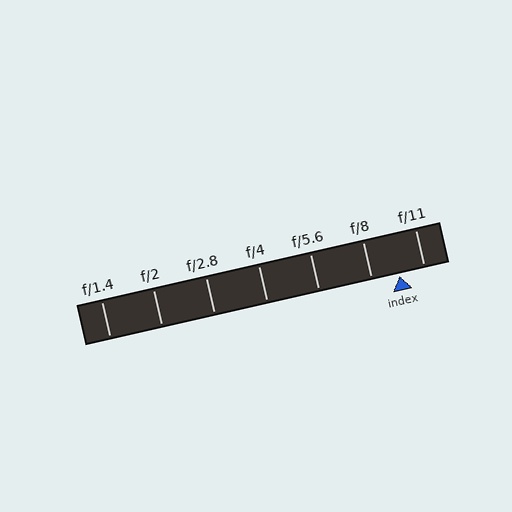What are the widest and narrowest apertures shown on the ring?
The widest aperture shown is f/1.4 and the narrowest is f/11.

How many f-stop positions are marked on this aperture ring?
There are 7 f-stop positions marked.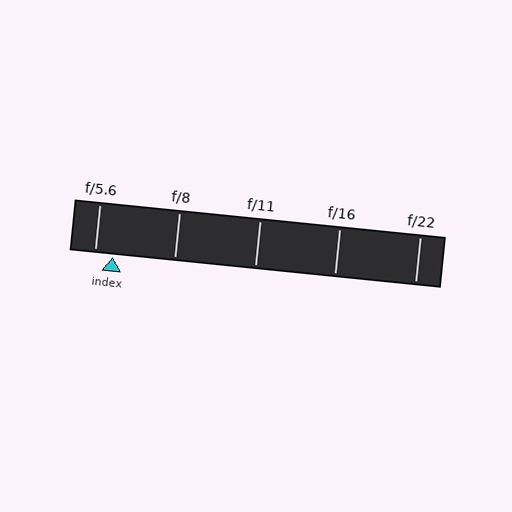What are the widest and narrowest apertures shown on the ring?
The widest aperture shown is f/5.6 and the narrowest is f/22.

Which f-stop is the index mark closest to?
The index mark is closest to f/5.6.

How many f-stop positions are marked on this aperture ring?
There are 5 f-stop positions marked.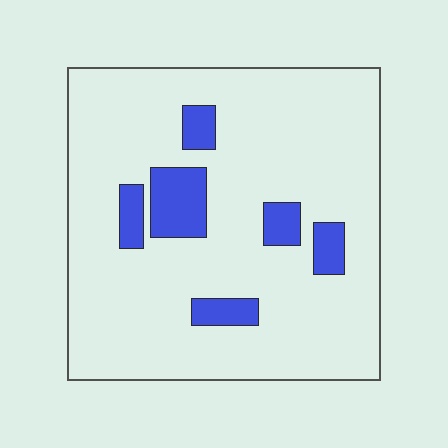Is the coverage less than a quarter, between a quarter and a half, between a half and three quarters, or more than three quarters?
Less than a quarter.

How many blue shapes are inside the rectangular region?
6.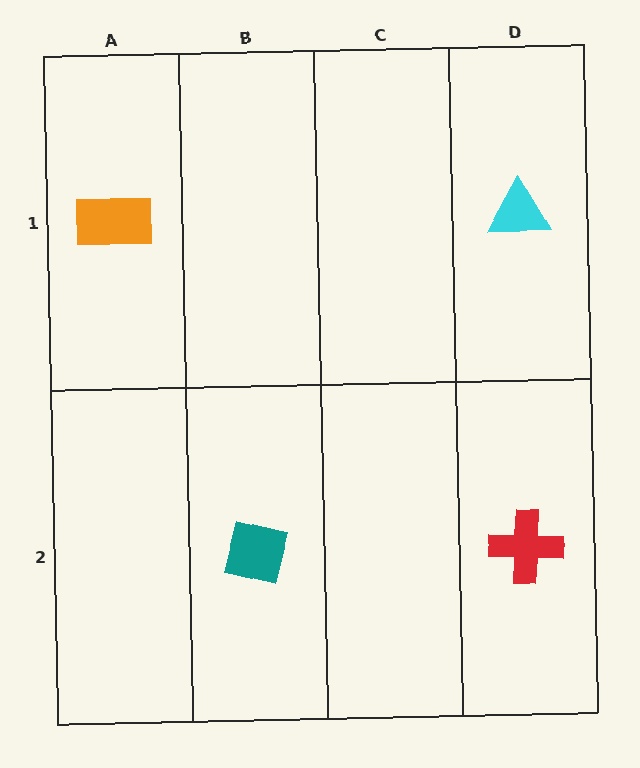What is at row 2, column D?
A red cross.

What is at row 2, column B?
A teal square.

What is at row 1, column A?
An orange rectangle.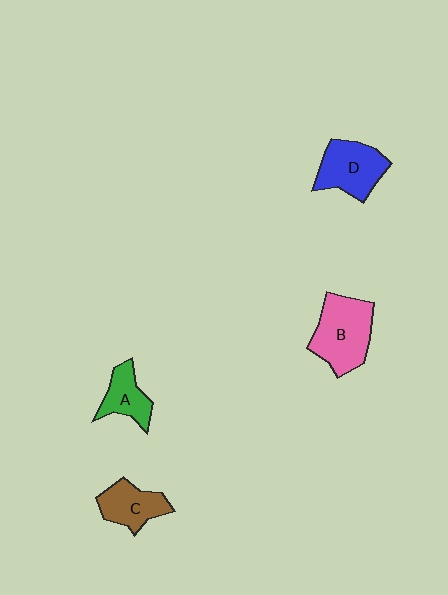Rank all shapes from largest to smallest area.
From largest to smallest: B (pink), D (blue), C (brown), A (green).